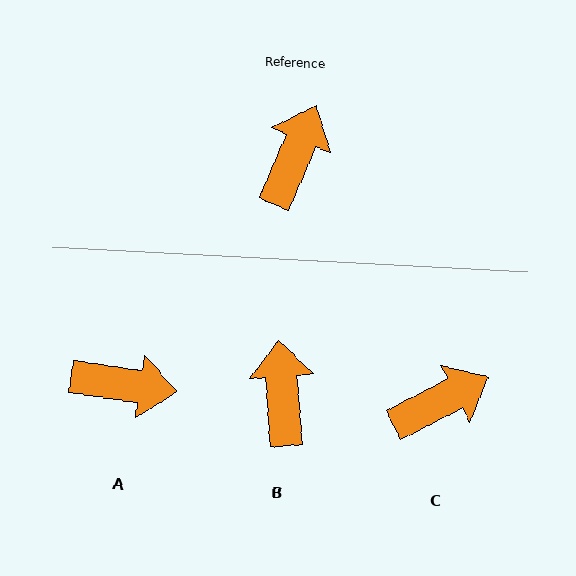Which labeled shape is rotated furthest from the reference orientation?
A, about 75 degrees away.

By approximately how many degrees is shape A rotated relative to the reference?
Approximately 75 degrees clockwise.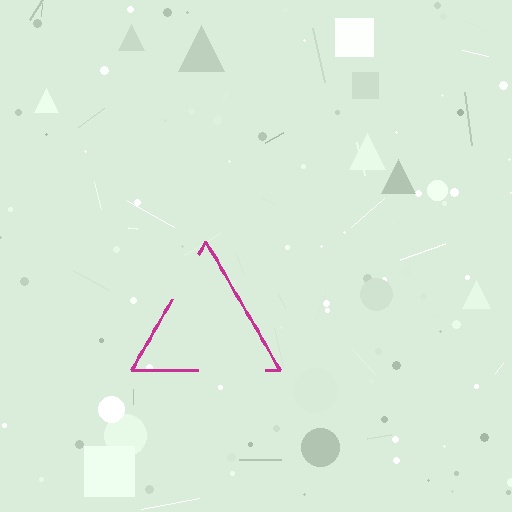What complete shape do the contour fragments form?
The contour fragments form a triangle.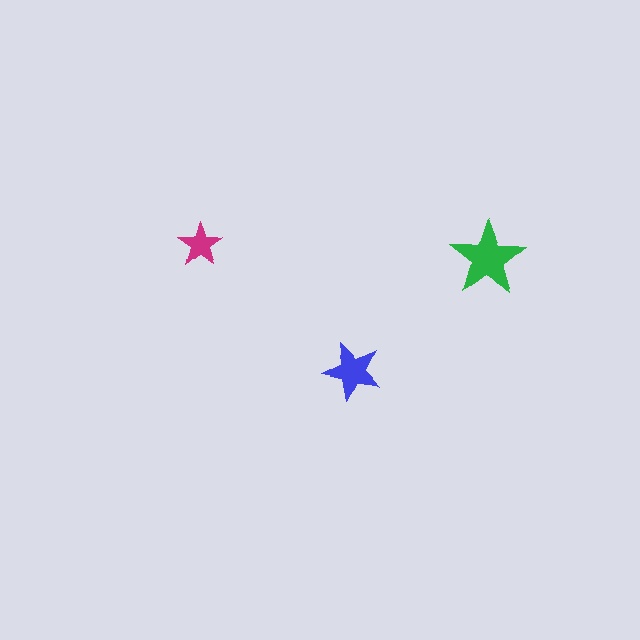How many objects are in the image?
There are 3 objects in the image.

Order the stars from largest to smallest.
the green one, the blue one, the magenta one.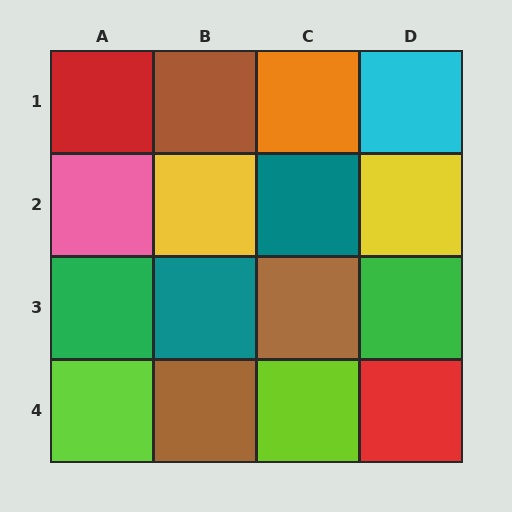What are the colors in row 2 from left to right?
Pink, yellow, teal, yellow.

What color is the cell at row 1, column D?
Cyan.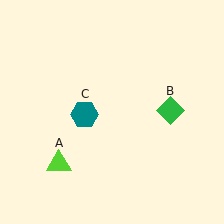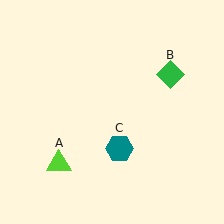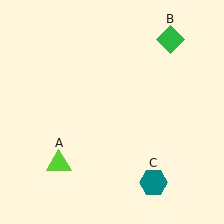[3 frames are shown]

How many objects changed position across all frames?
2 objects changed position: green diamond (object B), teal hexagon (object C).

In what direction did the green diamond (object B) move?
The green diamond (object B) moved up.